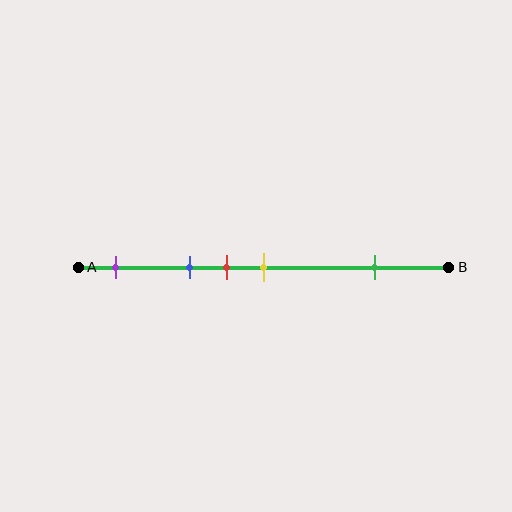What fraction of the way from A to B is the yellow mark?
The yellow mark is approximately 50% (0.5) of the way from A to B.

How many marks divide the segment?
There are 5 marks dividing the segment.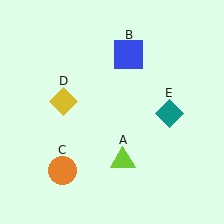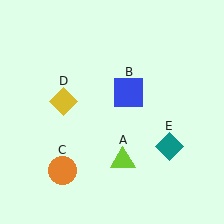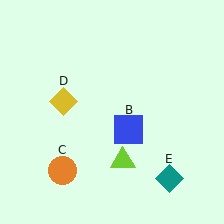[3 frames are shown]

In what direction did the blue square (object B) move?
The blue square (object B) moved down.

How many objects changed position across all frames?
2 objects changed position: blue square (object B), teal diamond (object E).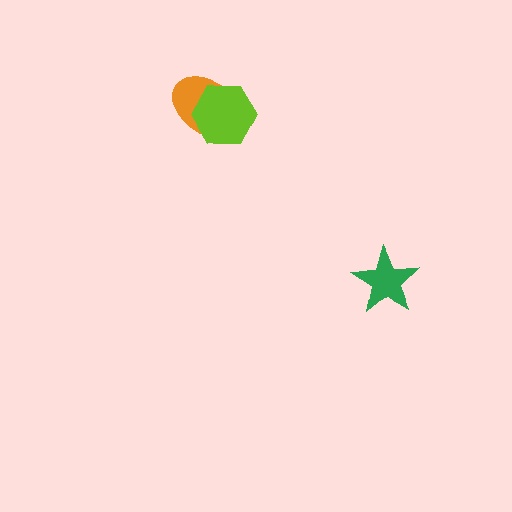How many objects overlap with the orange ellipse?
1 object overlaps with the orange ellipse.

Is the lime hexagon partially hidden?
No, no other shape covers it.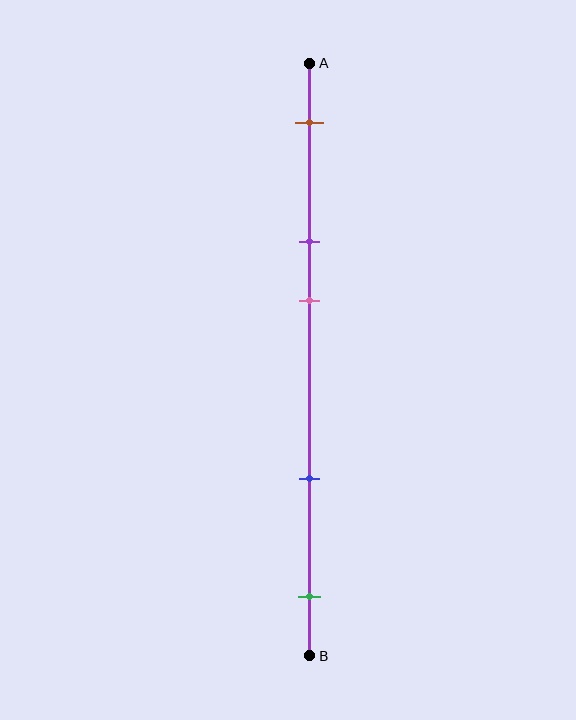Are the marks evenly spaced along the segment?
No, the marks are not evenly spaced.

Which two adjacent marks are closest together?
The purple and pink marks are the closest adjacent pair.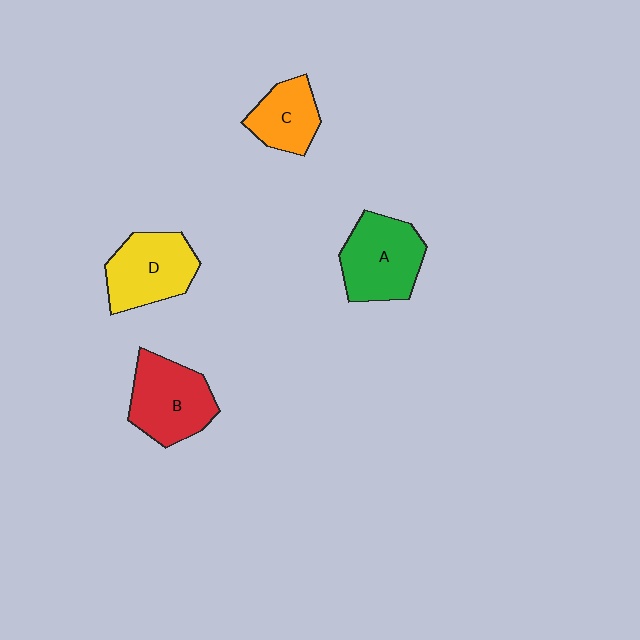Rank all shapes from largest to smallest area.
From largest to smallest: A (green), B (red), D (yellow), C (orange).